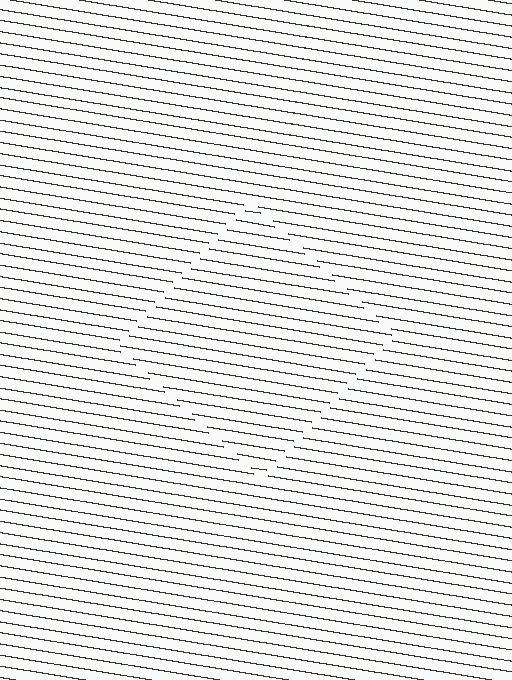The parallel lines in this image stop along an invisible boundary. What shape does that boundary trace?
An illusory square. The interior of the shape contains the same grating, shifted by half a period — the contour is defined by the phase discontinuity where line-ends from the inner and outer gratings abut.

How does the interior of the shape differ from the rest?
The interior of the shape contains the same grating, shifted by half a period — the contour is defined by the phase discontinuity where line-ends from the inner and outer gratings abut.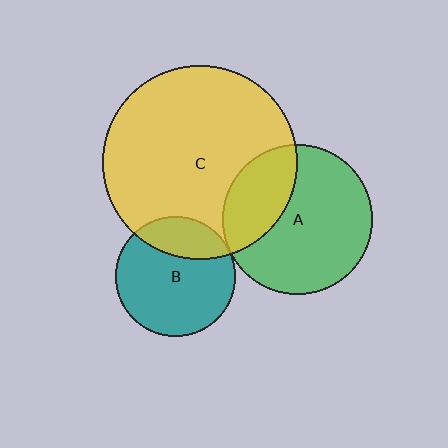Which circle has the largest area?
Circle C (yellow).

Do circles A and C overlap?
Yes.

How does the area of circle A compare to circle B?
Approximately 1.6 times.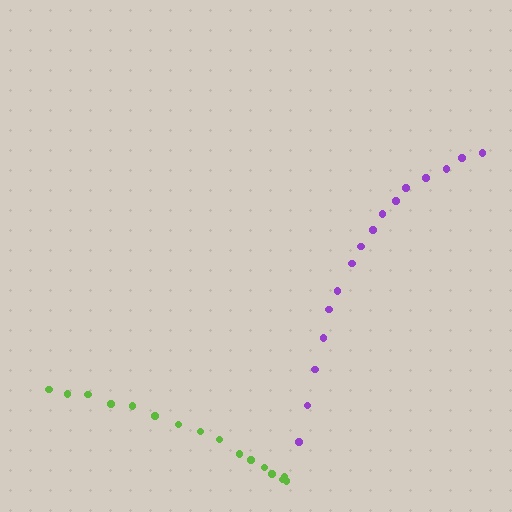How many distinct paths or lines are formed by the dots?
There are 2 distinct paths.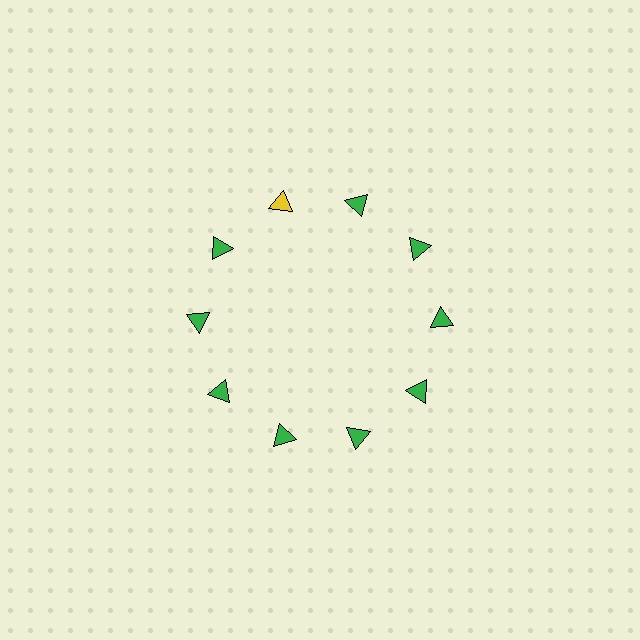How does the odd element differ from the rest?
It has a different color: yellow instead of green.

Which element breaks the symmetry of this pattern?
The yellow triangle at roughly the 11 o'clock position breaks the symmetry. All other shapes are green triangles.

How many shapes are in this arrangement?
There are 10 shapes arranged in a ring pattern.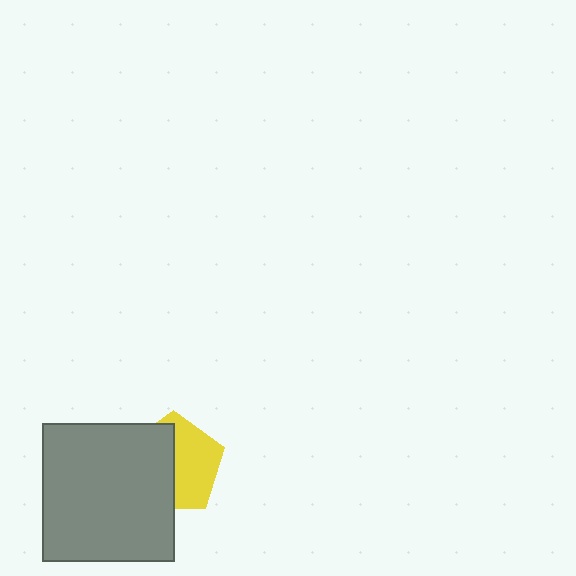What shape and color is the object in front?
The object in front is a gray rectangle.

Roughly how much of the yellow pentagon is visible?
About half of it is visible (roughly 49%).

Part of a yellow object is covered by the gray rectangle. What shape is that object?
It is a pentagon.